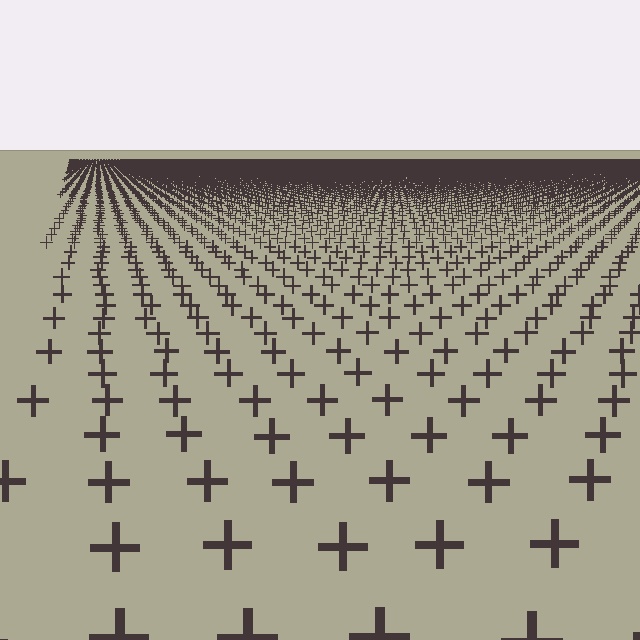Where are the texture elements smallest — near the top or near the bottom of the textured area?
Near the top.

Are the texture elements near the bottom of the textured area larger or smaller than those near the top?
Larger. Near the bottom, elements are closer to the viewer and appear at a bigger on-screen size.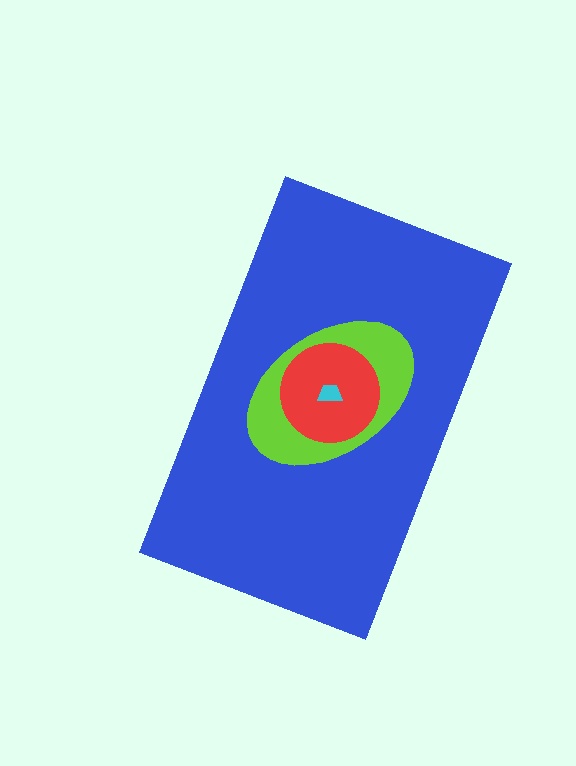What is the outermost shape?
The blue rectangle.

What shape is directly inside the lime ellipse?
The red circle.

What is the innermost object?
The cyan trapezoid.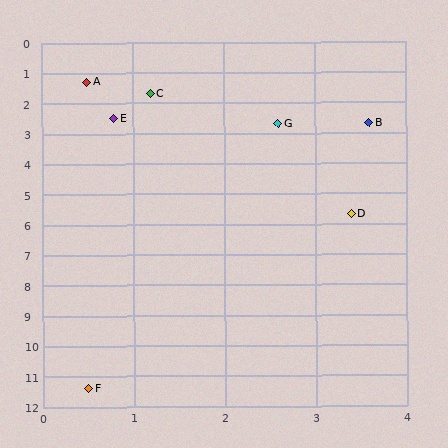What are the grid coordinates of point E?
Point E is at approximately (0.8, 2.5).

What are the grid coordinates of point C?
Point C is at approximately (1.2, 1.7).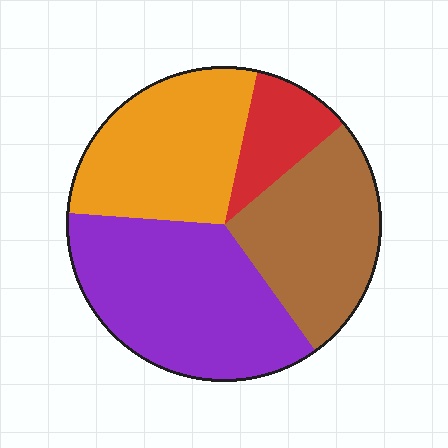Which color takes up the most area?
Purple, at roughly 35%.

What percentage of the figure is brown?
Brown covers about 25% of the figure.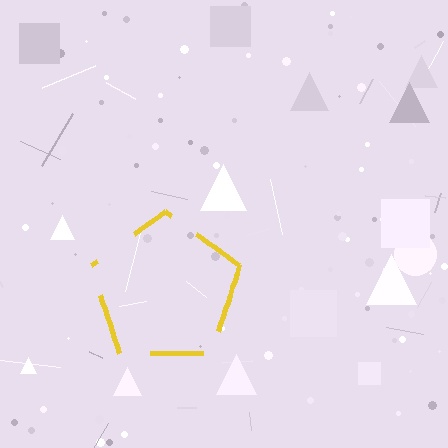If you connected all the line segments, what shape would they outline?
They would outline a pentagon.